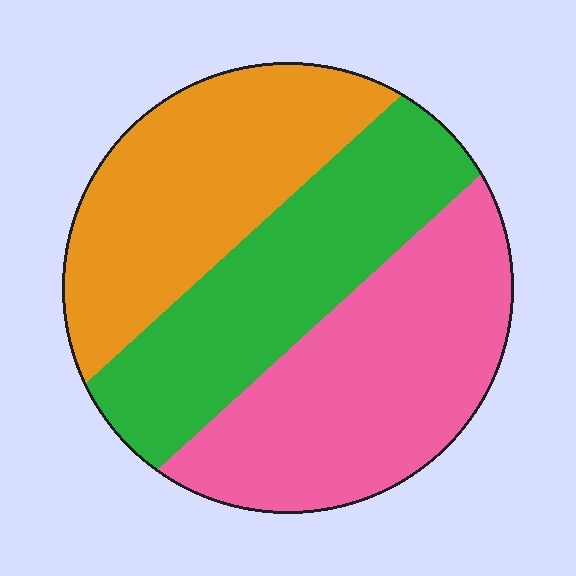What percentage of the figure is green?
Green covers around 30% of the figure.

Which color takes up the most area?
Pink, at roughly 35%.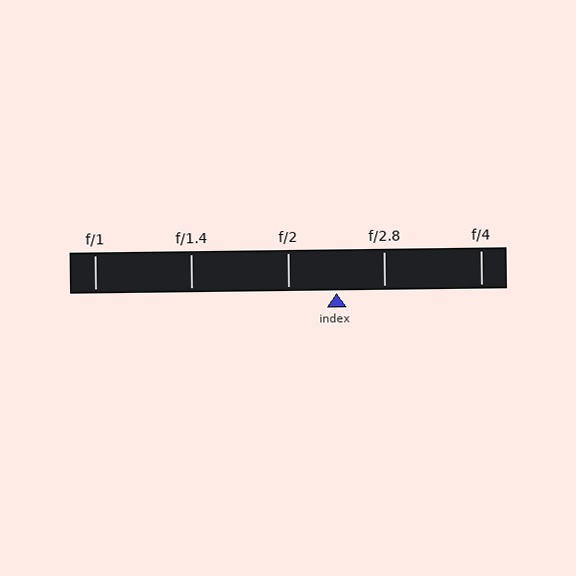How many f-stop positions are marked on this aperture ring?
There are 5 f-stop positions marked.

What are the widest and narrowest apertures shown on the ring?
The widest aperture shown is f/1 and the narrowest is f/4.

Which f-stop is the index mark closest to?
The index mark is closest to f/2.8.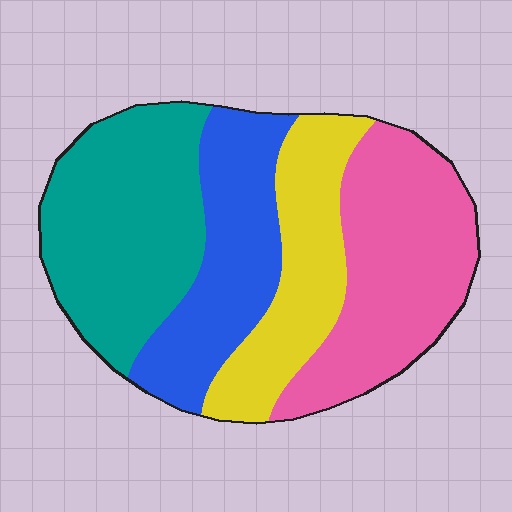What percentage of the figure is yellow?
Yellow covers around 20% of the figure.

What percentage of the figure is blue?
Blue takes up about one fifth (1/5) of the figure.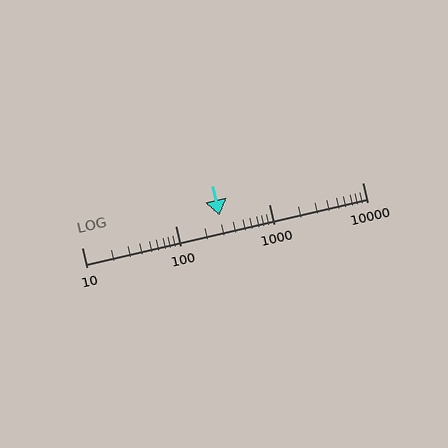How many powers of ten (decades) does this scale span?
The scale spans 3 decades, from 10 to 10000.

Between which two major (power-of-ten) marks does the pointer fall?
The pointer is between 100 and 1000.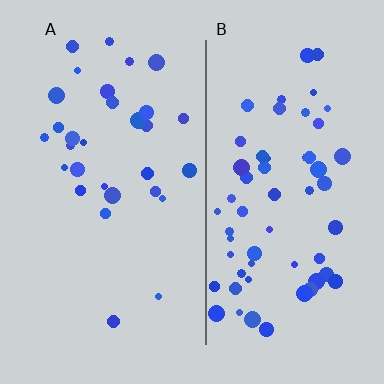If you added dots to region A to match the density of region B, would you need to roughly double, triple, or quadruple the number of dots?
Approximately double.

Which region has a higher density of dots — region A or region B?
B (the right).